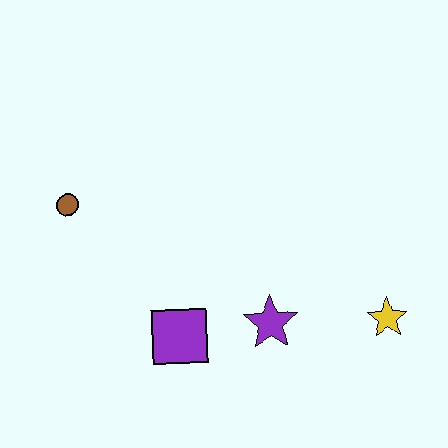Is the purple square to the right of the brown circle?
Yes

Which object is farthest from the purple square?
The yellow star is farthest from the purple square.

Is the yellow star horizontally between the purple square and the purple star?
No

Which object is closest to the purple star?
The purple square is closest to the purple star.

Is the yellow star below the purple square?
No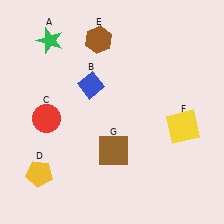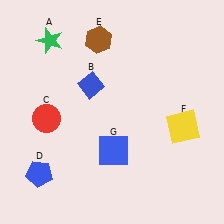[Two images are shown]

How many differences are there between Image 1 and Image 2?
There are 2 differences between the two images.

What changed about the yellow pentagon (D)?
In Image 1, D is yellow. In Image 2, it changed to blue.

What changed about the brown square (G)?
In Image 1, G is brown. In Image 2, it changed to blue.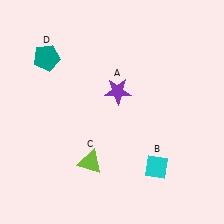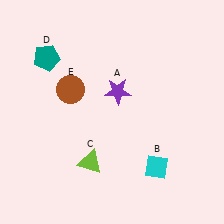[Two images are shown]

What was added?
A brown circle (E) was added in Image 2.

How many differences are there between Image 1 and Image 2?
There is 1 difference between the two images.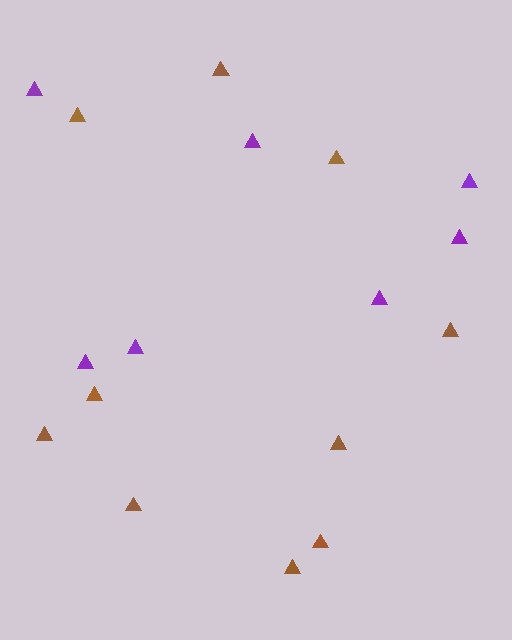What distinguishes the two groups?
There are 2 groups: one group of purple triangles (7) and one group of brown triangles (10).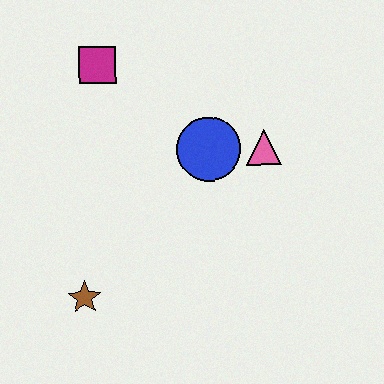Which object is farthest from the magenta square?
The brown star is farthest from the magenta square.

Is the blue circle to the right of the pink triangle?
No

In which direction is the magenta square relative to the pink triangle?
The magenta square is to the left of the pink triangle.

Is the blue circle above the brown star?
Yes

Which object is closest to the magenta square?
The blue circle is closest to the magenta square.